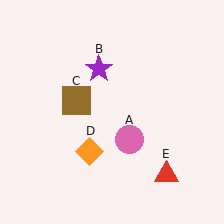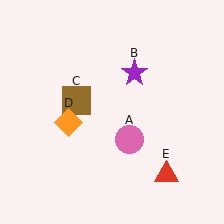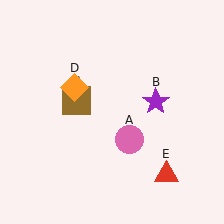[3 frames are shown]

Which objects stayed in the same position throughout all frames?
Pink circle (object A) and brown square (object C) and red triangle (object E) remained stationary.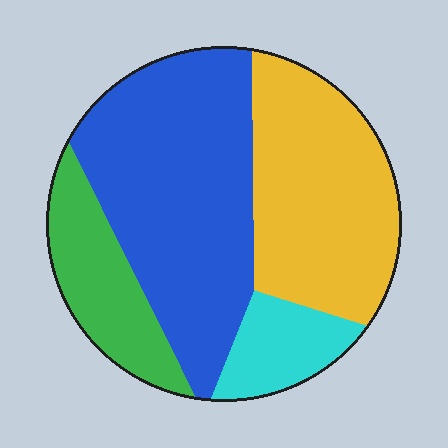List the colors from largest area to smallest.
From largest to smallest: blue, yellow, green, cyan.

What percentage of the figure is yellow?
Yellow covers about 30% of the figure.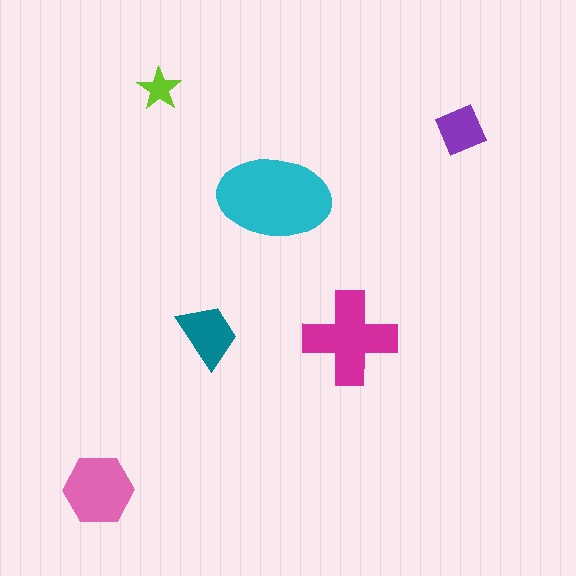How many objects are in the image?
There are 6 objects in the image.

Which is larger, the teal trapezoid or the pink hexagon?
The pink hexagon.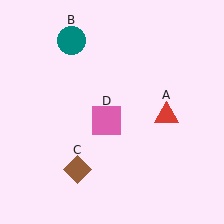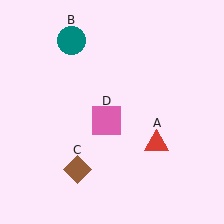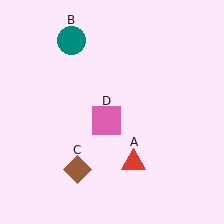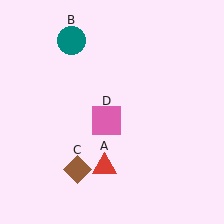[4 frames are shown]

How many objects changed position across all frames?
1 object changed position: red triangle (object A).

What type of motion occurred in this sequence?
The red triangle (object A) rotated clockwise around the center of the scene.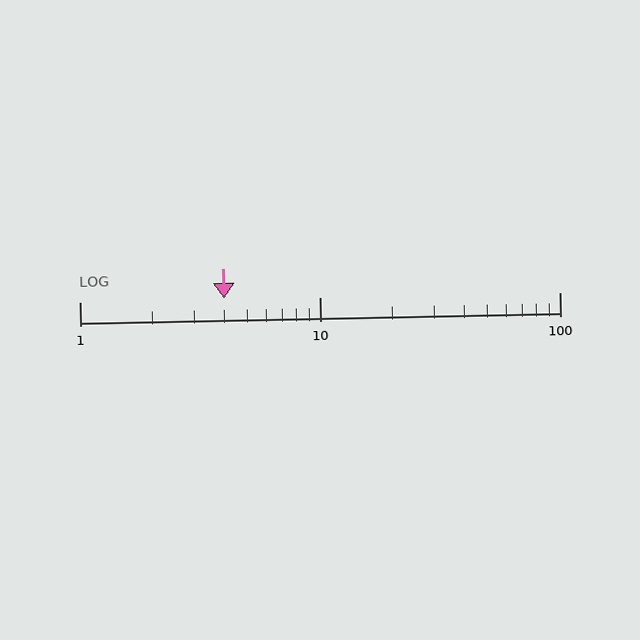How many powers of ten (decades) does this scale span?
The scale spans 2 decades, from 1 to 100.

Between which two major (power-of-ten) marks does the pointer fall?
The pointer is between 1 and 10.